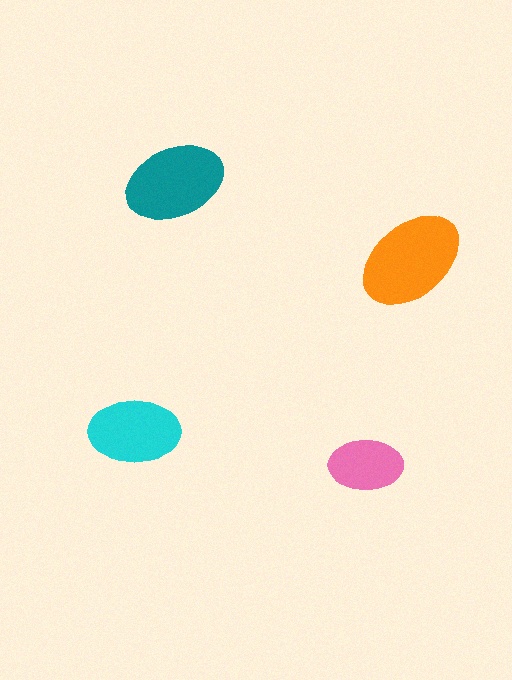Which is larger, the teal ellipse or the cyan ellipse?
The teal one.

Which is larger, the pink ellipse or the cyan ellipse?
The cyan one.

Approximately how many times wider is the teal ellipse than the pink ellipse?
About 1.5 times wider.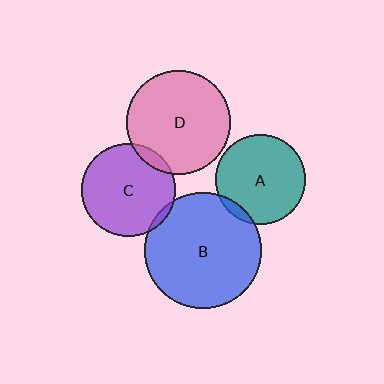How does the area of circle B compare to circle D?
Approximately 1.3 times.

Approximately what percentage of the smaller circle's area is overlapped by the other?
Approximately 5%.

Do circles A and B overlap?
Yes.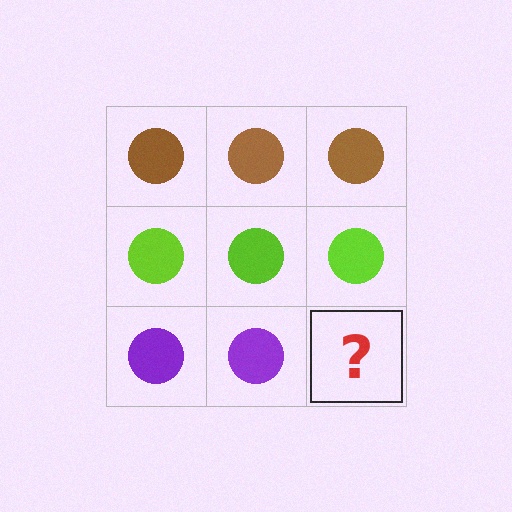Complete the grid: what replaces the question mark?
The question mark should be replaced with a purple circle.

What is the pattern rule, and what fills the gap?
The rule is that each row has a consistent color. The gap should be filled with a purple circle.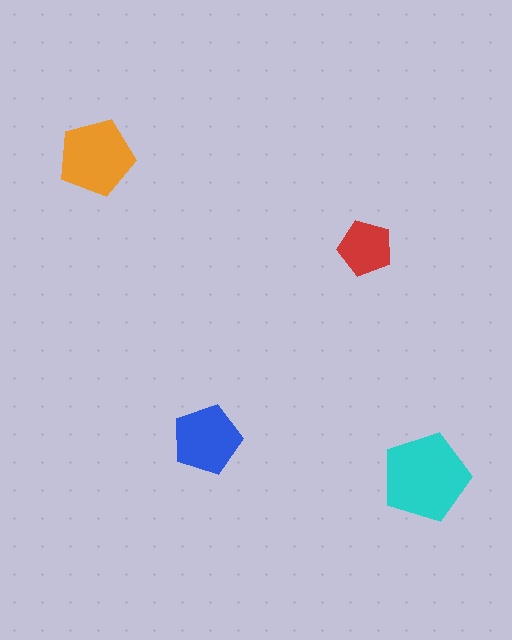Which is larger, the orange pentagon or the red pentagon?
The orange one.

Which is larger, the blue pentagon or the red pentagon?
The blue one.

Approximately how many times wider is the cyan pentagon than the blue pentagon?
About 1.5 times wider.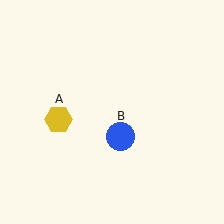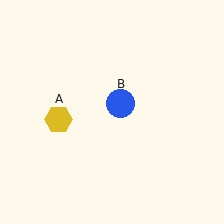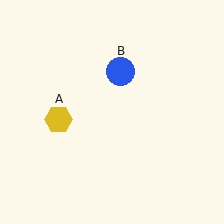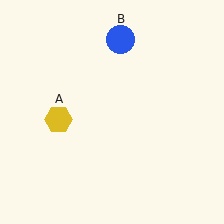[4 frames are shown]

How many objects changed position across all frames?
1 object changed position: blue circle (object B).